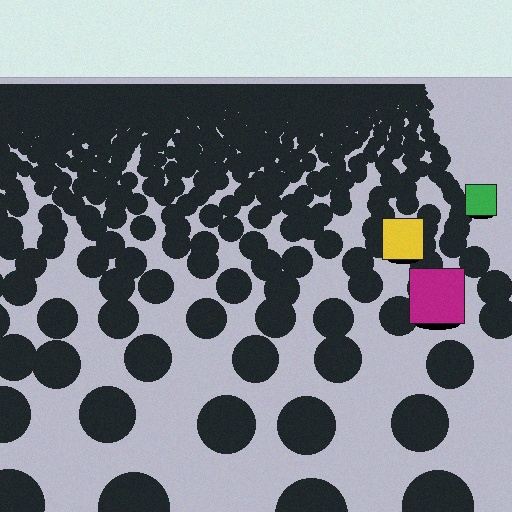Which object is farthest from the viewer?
The green square is farthest from the viewer. It appears smaller and the ground texture around it is denser.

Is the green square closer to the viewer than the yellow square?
No. The yellow square is closer — you can tell from the texture gradient: the ground texture is coarser near it.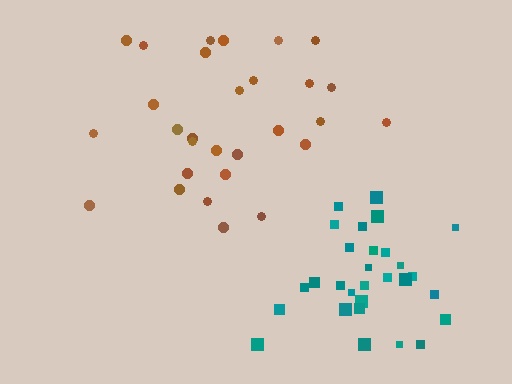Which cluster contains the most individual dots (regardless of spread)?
Teal (30).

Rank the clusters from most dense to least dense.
teal, brown.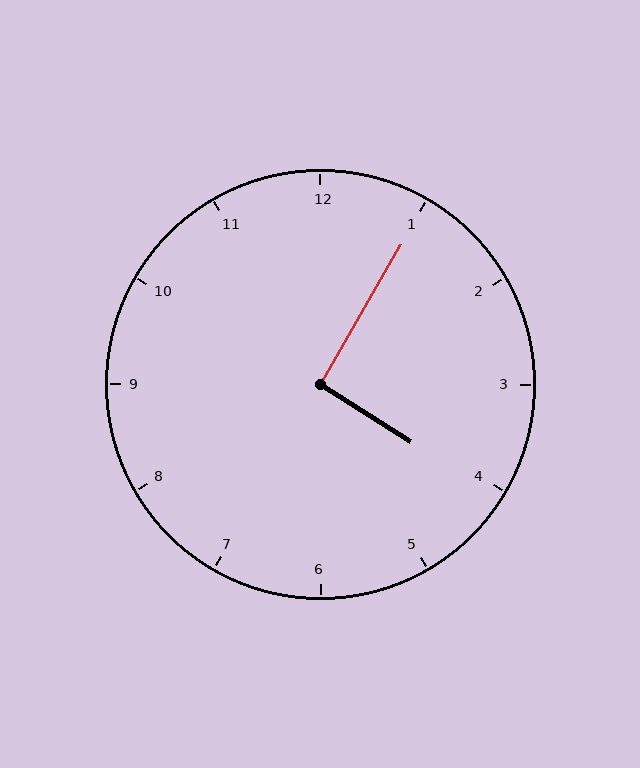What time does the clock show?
4:05.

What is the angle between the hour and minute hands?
Approximately 92 degrees.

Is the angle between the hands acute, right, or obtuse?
It is right.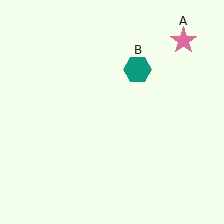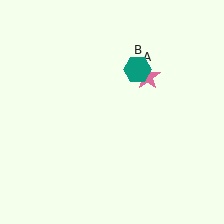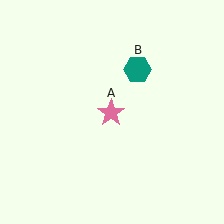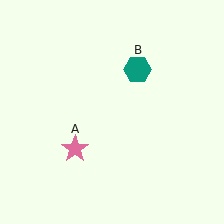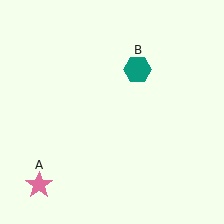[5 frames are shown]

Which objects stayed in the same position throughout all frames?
Teal hexagon (object B) remained stationary.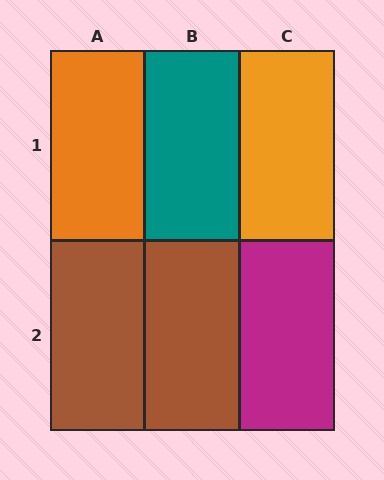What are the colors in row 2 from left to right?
Brown, brown, magenta.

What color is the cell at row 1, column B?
Teal.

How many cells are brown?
2 cells are brown.